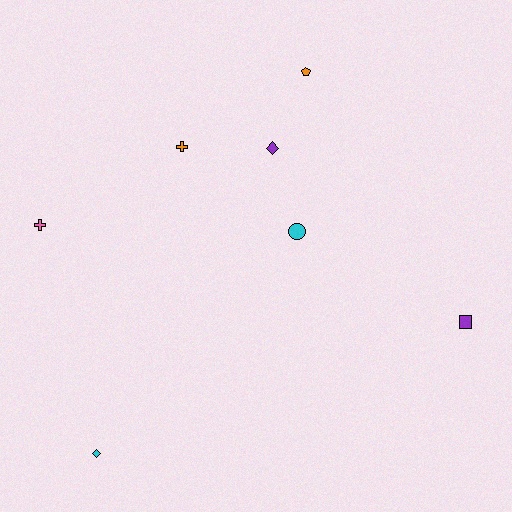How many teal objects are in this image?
There are no teal objects.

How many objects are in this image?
There are 7 objects.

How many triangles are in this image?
There are no triangles.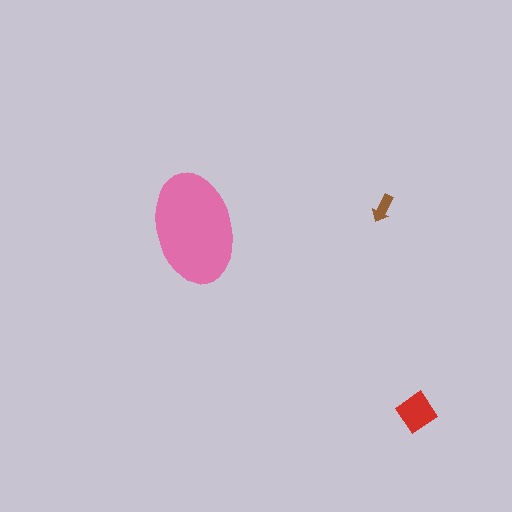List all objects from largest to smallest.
The pink ellipse, the red diamond, the brown arrow.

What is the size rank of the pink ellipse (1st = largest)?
1st.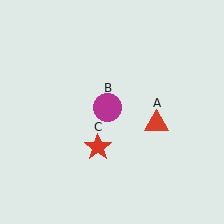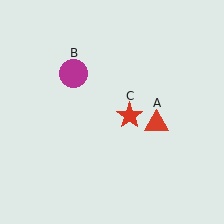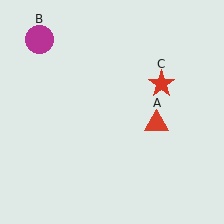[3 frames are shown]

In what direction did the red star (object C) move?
The red star (object C) moved up and to the right.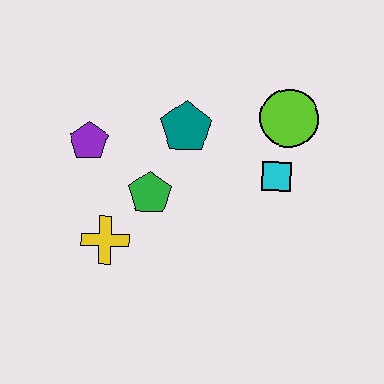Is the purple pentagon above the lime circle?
No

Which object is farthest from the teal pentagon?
The yellow cross is farthest from the teal pentagon.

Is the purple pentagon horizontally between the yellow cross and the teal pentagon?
No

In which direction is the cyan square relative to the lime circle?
The cyan square is below the lime circle.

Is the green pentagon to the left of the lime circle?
Yes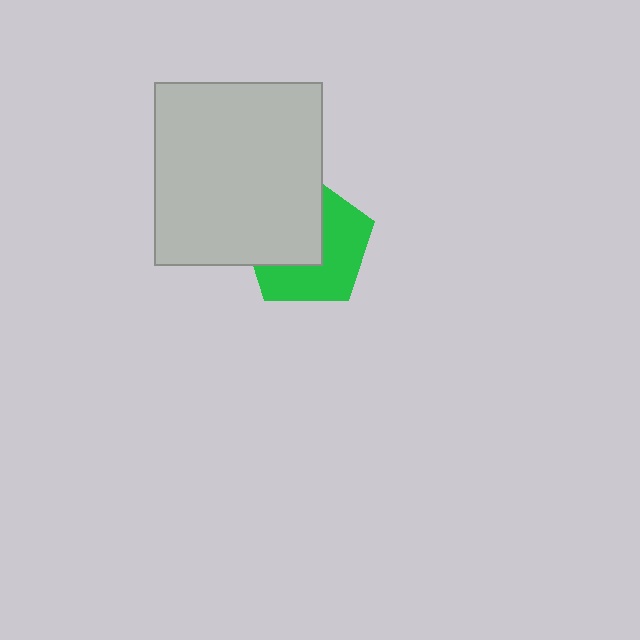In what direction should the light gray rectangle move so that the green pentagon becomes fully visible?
The light gray rectangle should move toward the upper-left. That is the shortest direction to clear the overlap and leave the green pentagon fully visible.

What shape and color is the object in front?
The object in front is a light gray rectangle.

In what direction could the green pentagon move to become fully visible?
The green pentagon could move toward the lower-right. That would shift it out from behind the light gray rectangle entirely.